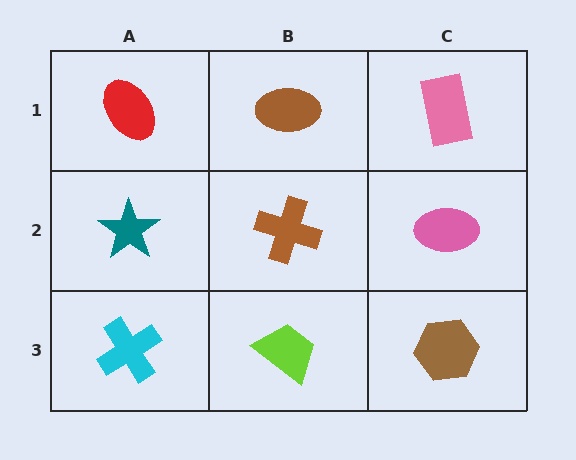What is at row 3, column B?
A lime trapezoid.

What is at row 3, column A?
A cyan cross.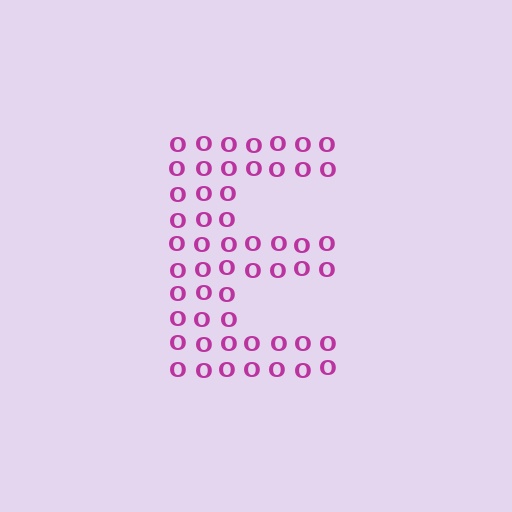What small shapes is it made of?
It is made of small letter O's.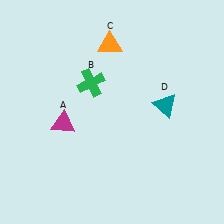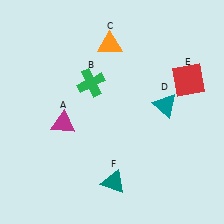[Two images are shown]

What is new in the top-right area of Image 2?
A red square (E) was added in the top-right area of Image 2.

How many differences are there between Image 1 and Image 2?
There are 2 differences between the two images.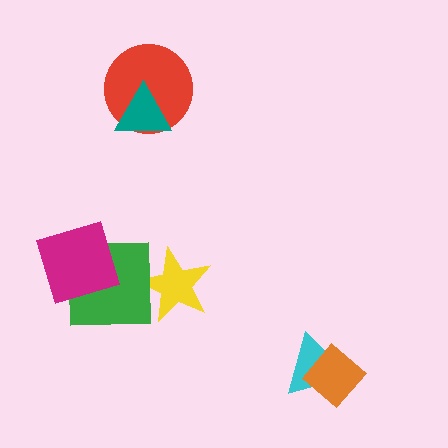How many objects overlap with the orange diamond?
1 object overlaps with the orange diamond.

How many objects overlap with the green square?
2 objects overlap with the green square.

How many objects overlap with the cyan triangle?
1 object overlaps with the cyan triangle.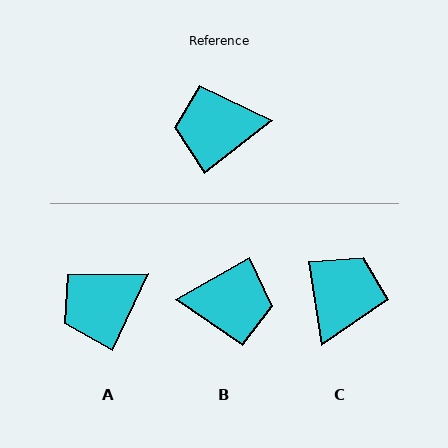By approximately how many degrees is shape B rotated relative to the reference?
Approximately 172 degrees counter-clockwise.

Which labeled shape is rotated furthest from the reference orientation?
B, about 172 degrees away.